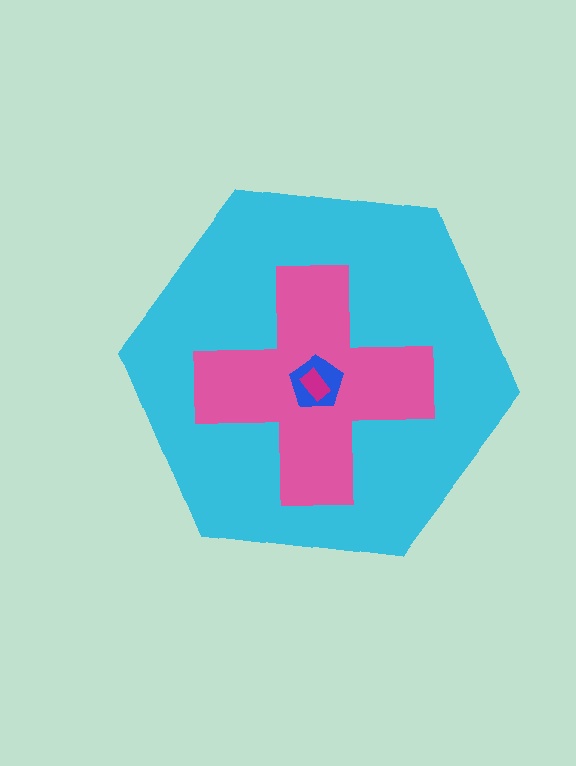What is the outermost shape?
The cyan hexagon.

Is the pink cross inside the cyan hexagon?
Yes.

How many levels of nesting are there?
4.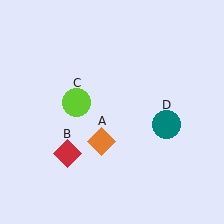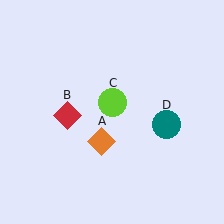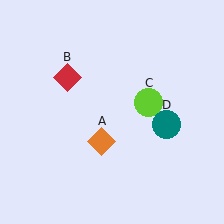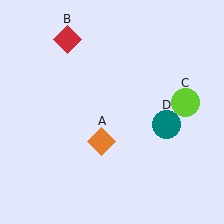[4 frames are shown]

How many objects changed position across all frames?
2 objects changed position: red diamond (object B), lime circle (object C).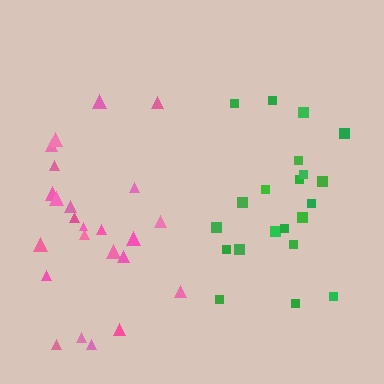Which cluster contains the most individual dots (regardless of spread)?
Pink (24).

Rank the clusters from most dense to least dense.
green, pink.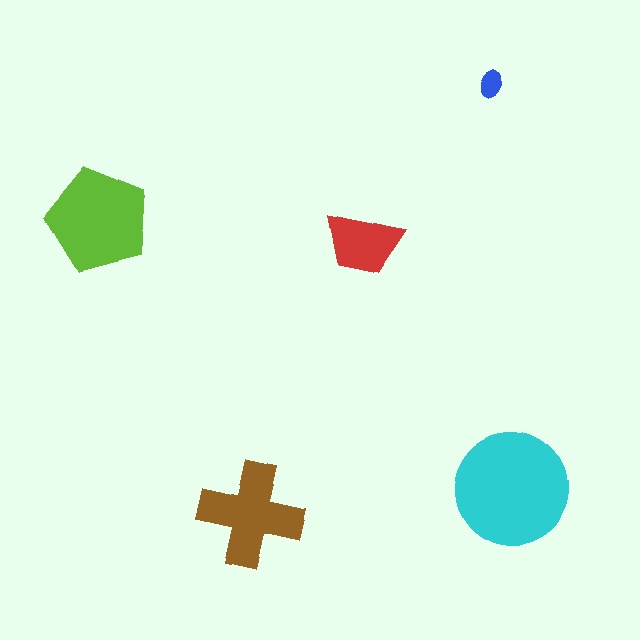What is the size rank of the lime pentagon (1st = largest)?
2nd.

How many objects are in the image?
There are 5 objects in the image.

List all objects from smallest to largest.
The blue ellipse, the red trapezoid, the brown cross, the lime pentagon, the cyan circle.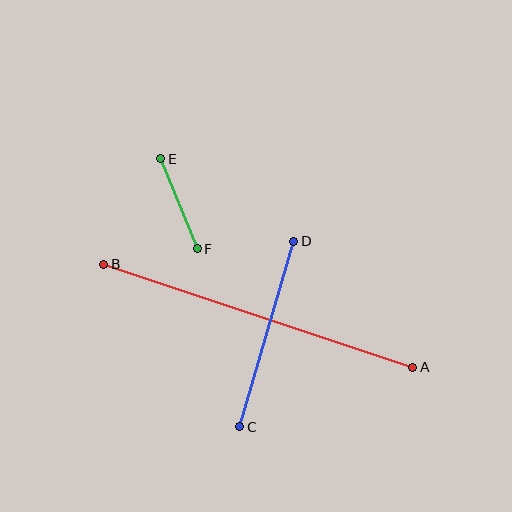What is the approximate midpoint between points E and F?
The midpoint is at approximately (179, 204) pixels.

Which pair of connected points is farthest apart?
Points A and B are farthest apart.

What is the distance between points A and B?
The distance is approximately 326 pixels.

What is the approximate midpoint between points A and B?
The midpoint is at approximately (258, 316) pixels.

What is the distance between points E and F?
The distance is approximately 97 pixels.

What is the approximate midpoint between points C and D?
The midpoint is at approximately (267, 334) pixels.